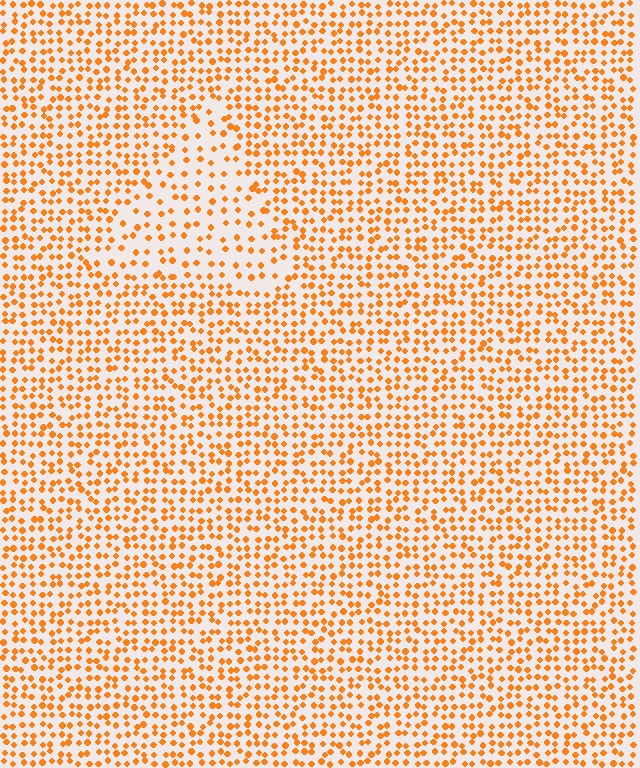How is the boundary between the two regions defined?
The boundary is defined by a change in element density (approximately 1.9x ratio). All elements are the same color, size, and shape.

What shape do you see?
I see a triangle.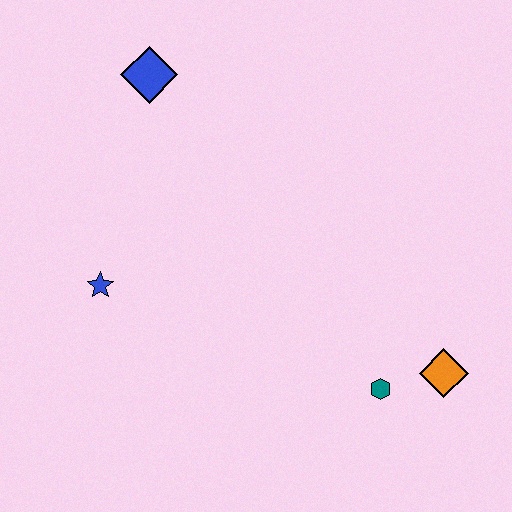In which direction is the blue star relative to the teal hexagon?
The blue star is to the left of the teal hexagon.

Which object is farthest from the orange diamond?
The blue diamond is farthest from the orange diamond.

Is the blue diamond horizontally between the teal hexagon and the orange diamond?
No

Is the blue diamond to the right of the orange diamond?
No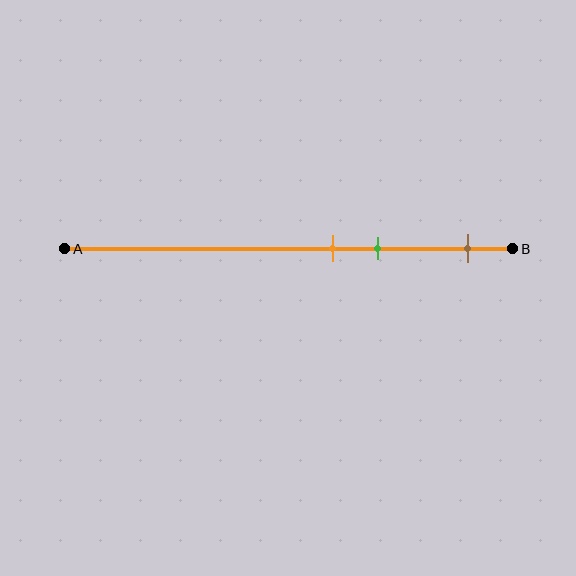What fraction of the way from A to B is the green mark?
The green mark is approximately 70% (0.7) of the way from A to B.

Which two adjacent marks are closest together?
The orange and green marks are the closest adjacent pair.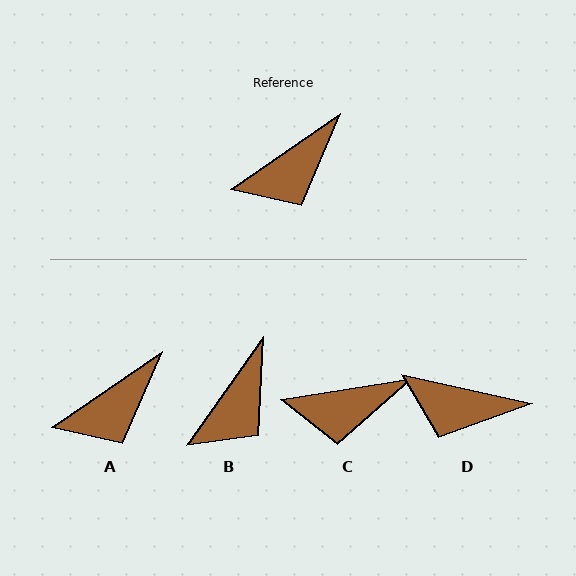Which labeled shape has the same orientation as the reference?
A.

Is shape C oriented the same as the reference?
No, it is off by about 26 degrees.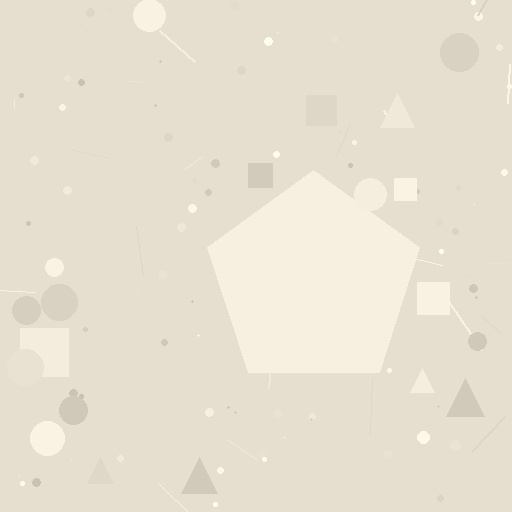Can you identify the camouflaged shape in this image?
The camouflaged shape is a pentagon.